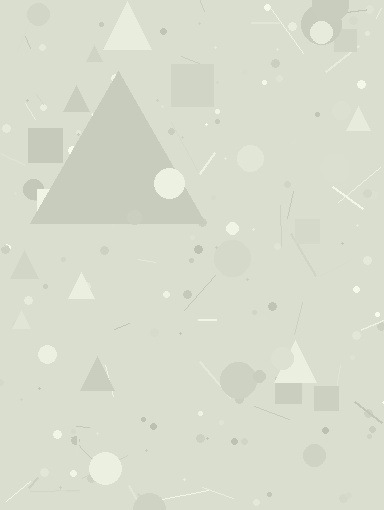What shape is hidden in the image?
A triangle is hidden in the image.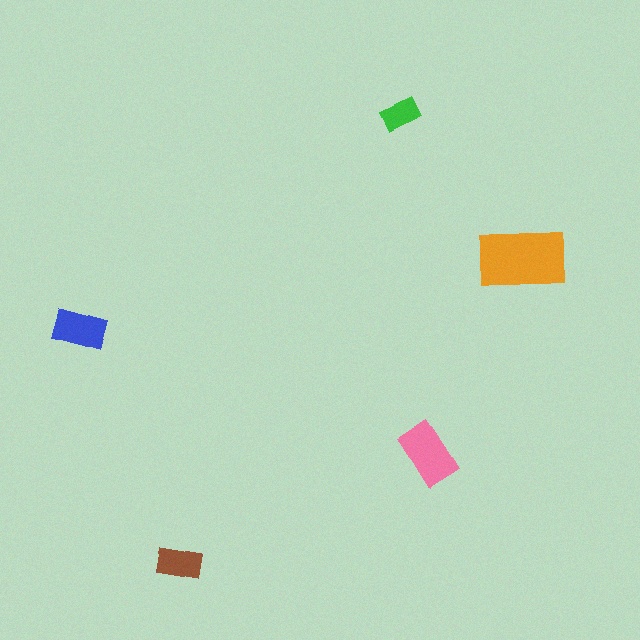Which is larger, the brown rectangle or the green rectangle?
The brown one.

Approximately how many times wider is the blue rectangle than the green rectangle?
About 1.5 times wider.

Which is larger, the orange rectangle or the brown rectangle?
The orange one.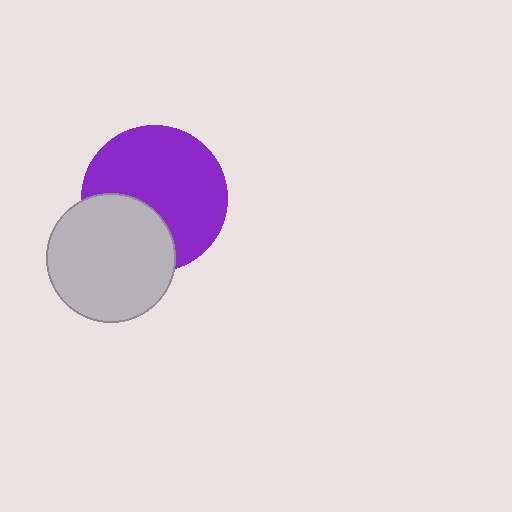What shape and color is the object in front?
The object in front is a light gray circle.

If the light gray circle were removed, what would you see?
You would see the complete purple circle.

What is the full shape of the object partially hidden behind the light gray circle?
The partially hidden object is a purple circle.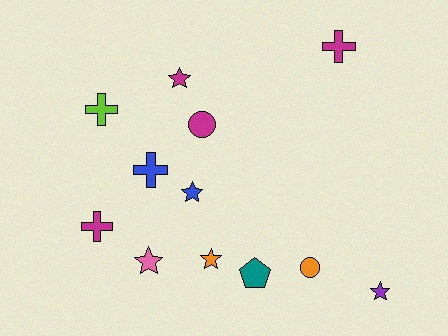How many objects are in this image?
There are 12 objects.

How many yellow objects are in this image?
There are no yellow objects.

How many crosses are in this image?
There are 4 crosses.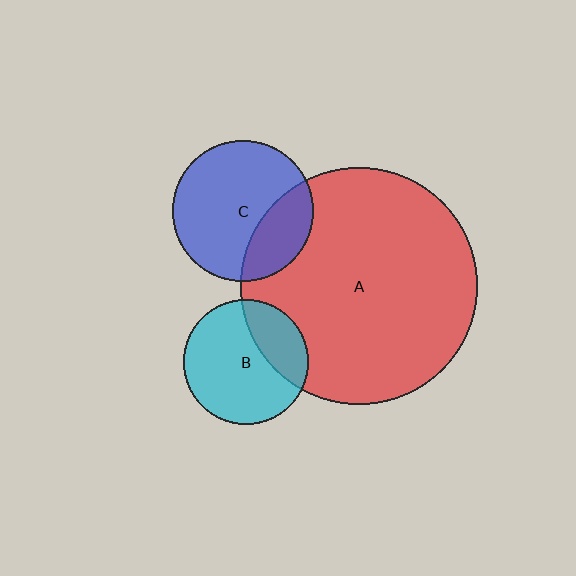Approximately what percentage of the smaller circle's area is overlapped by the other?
Approximately 30%.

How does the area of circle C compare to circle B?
Approximately 1.3 times.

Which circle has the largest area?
Circle A (red).